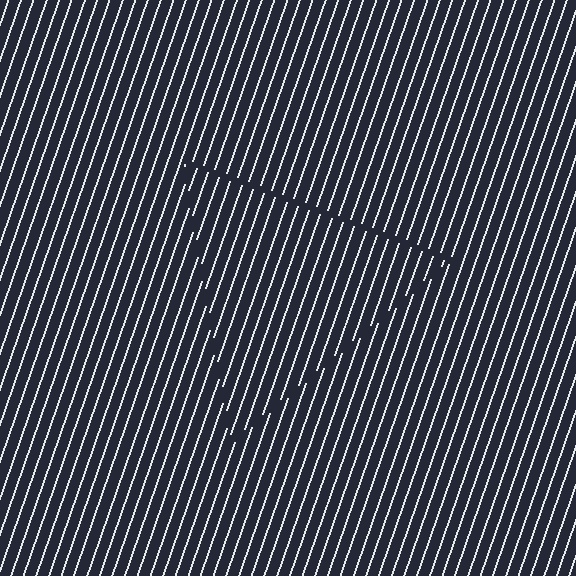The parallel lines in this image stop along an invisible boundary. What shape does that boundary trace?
An illusory triangle. The interior of the shape contains the same grating, shifted by half a period — the contour is defined by the phase discontinuity where line-ends from the inner and outer gratings abut.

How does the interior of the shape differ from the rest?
The interior of the shape contains the same grating, shifted by half a period — the contour is defined by the phase discontinuity where line-ends from the inner and outer gratings abut.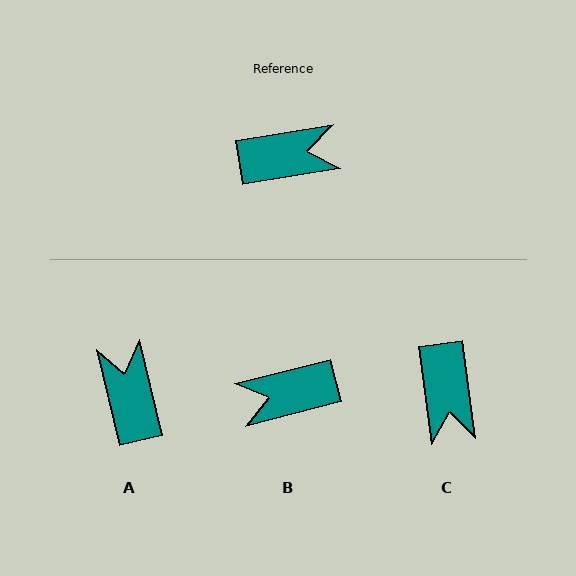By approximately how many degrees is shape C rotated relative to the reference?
Approximately 91 degrees clockwise.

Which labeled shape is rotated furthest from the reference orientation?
B, about 175 degrees away.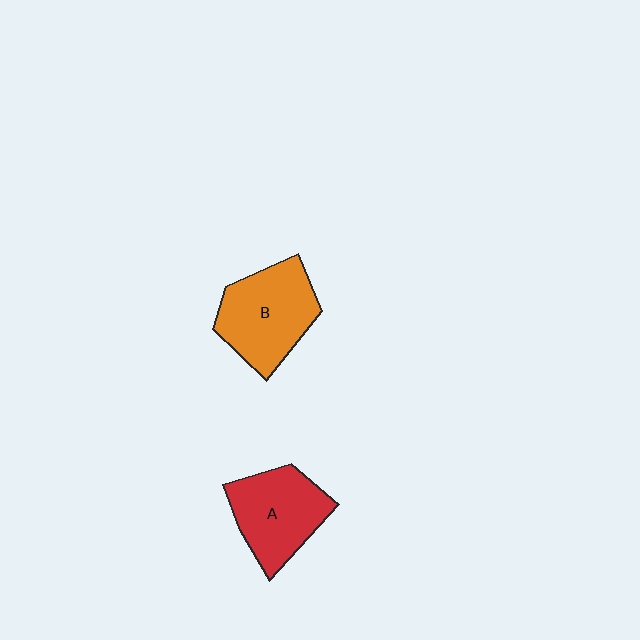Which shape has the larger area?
Shape B (orange).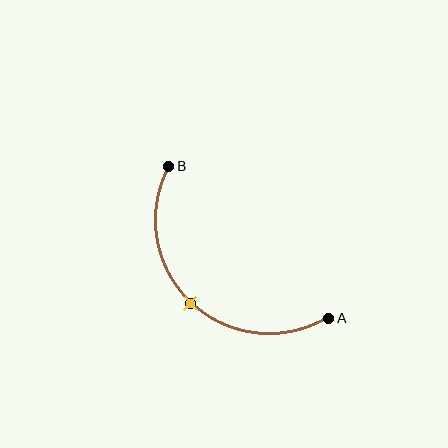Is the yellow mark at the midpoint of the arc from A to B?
Yes. The yellow mark lies on the arc at equal arc-length from both A and B — it is the arc midpoint.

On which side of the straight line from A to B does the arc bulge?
The arc bulges below and to the left of the straight line connecting A and B.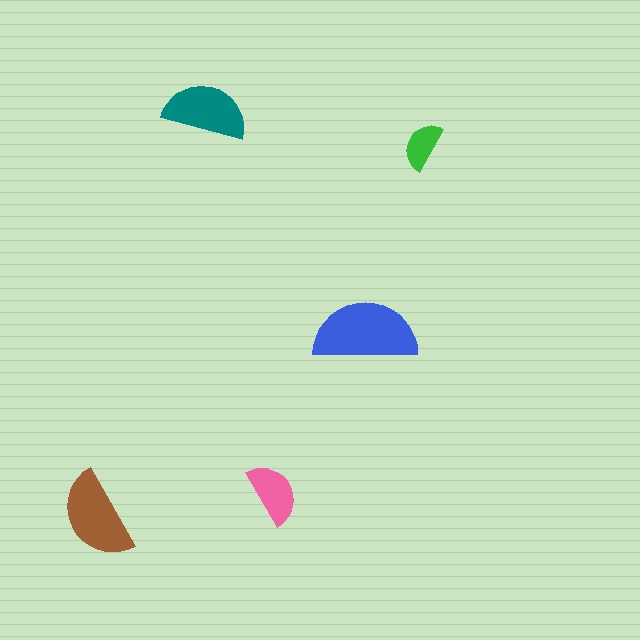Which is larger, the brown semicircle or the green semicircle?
The brown one.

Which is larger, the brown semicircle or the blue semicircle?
The blue one.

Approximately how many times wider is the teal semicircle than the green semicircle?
About 1.5 times wider.